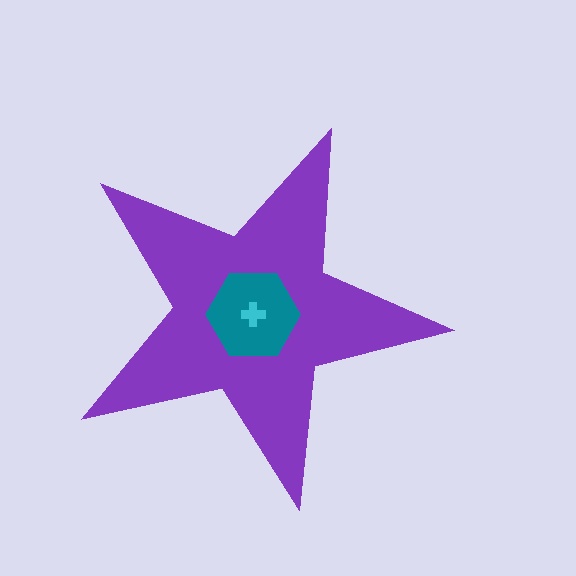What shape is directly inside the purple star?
The teal hexagon.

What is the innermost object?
The cyan cross.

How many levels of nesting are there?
3.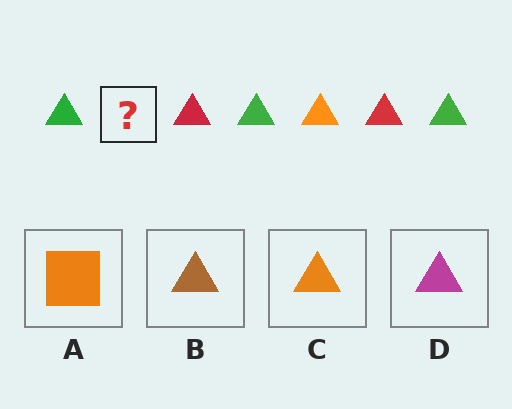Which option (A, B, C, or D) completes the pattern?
C.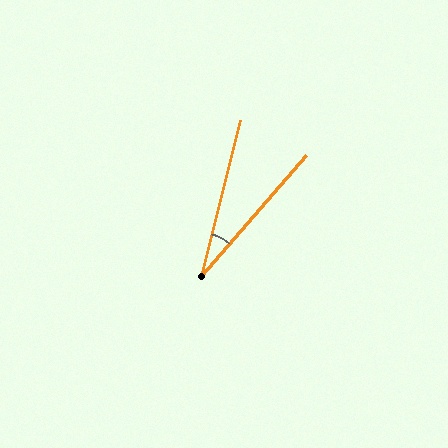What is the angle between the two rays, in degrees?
Approximately 27 degrees.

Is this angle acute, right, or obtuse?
It is acute.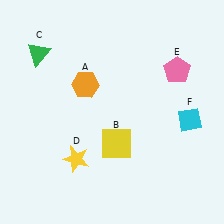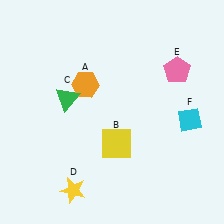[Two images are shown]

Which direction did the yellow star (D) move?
The yellow star (D) moved down.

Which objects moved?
The objects that moved are: the green triangle (C), the yellow star (D).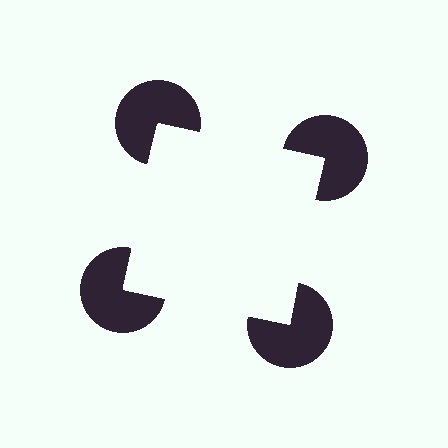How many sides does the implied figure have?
4 sides.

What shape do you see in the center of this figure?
An illusory square — its edges are inferred from the aligned wedge cuts in the pac-man discs, not physically drawn.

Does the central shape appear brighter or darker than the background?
It typically appears slightly brighter than the background, even though no actual brightness change is drawn.